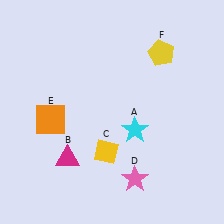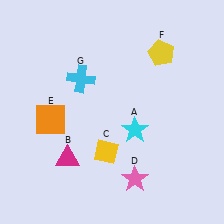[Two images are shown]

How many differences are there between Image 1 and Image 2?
There is 1 difference between the two images.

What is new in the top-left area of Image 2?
A cyan cross (G) was added in the top-left area of Image 2.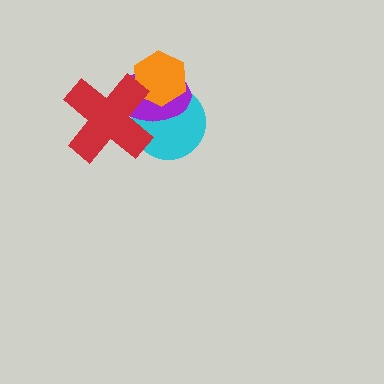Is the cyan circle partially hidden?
Yes, it is partially covered by another shape.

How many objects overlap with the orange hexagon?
3 objects overlap with the orange hexagon.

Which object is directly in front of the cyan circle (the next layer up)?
The purple ellipse is directly in front of the cyan circle.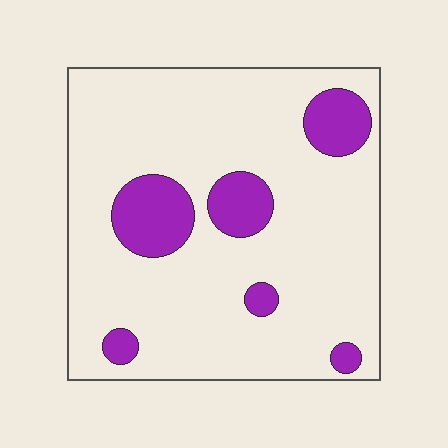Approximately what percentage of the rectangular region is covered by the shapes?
Approximately 15%.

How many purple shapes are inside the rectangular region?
6.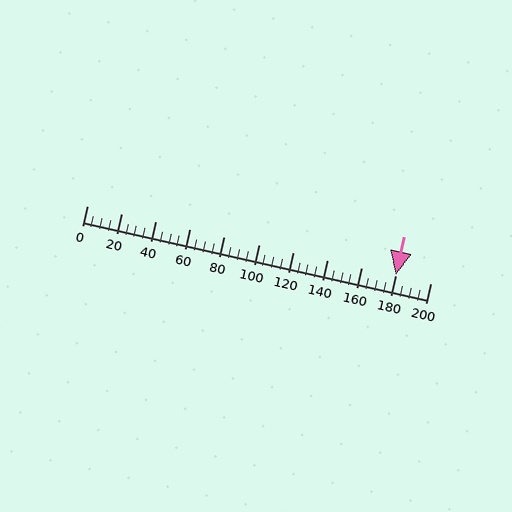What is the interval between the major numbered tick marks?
The major tick marks are spaced 20 units apart.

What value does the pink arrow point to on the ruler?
The pink arrow points to approximately 180.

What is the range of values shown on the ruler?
The ruler shows values from 0 to 200.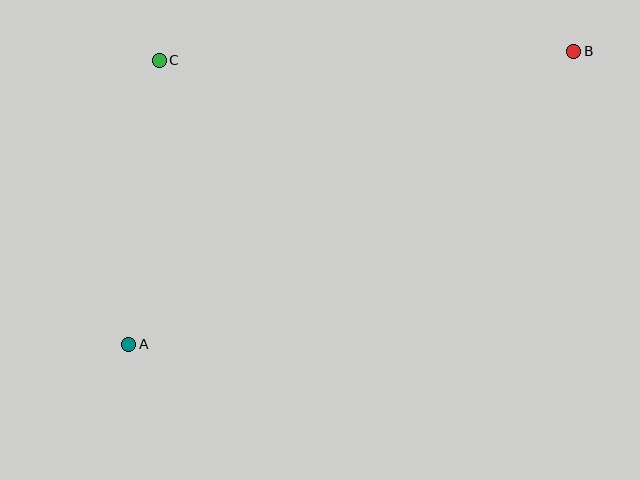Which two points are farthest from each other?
Points A and B are farthest from each other.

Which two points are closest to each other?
Points A and C are closest to each other.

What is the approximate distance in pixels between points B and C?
The distance between B and C is approximately 414 pixels.